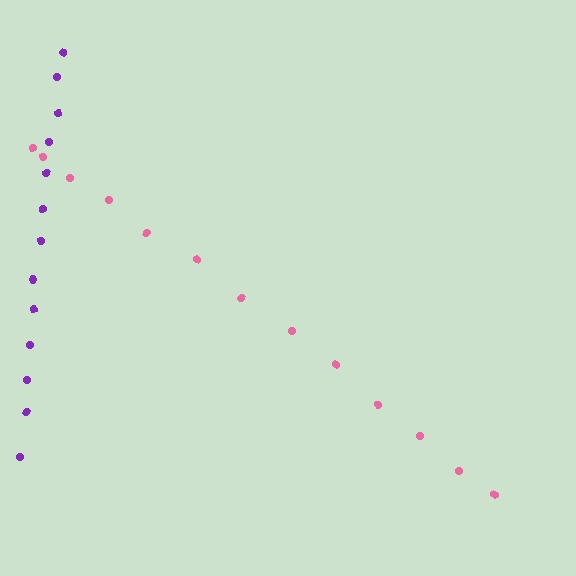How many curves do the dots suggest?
There are 2 distinct paths.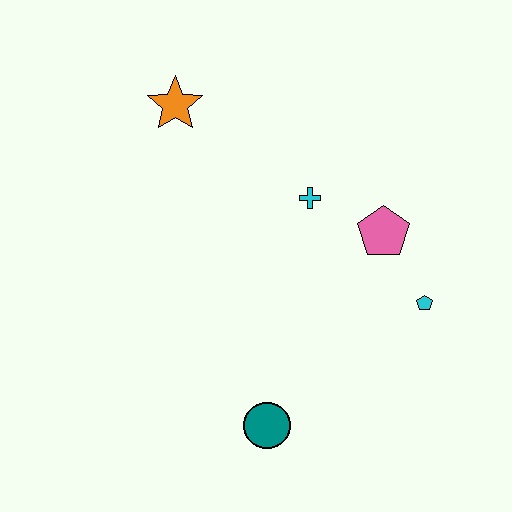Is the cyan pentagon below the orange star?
Yes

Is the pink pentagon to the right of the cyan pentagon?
No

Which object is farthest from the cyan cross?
The teal circle is farthest from the cyan cross.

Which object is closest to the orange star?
The cyan cross is closest to the orange star.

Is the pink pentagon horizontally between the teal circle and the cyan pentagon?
Yes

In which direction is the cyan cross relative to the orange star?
The cyan cross is to the right of the orange star.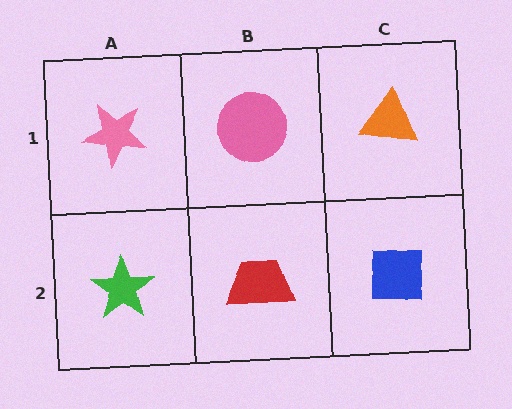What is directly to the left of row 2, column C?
A red trapezoid.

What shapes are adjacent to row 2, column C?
An orange triangle (row 1, column C), a red trapezoid (row 2, column B).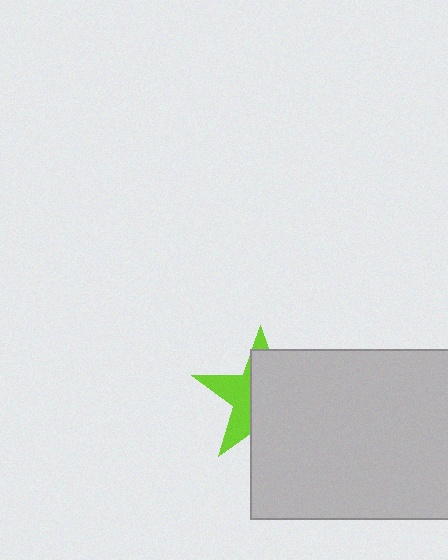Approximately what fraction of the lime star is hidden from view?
Roughly 63% of the lime star is hidden behind the light gray rectangle.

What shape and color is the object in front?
The object in front is a light gray rectangle.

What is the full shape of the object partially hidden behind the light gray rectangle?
The partially hidden object is a lime star.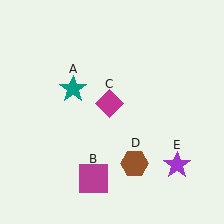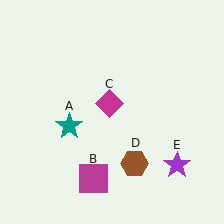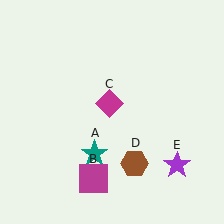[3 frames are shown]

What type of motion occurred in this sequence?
The teal star (object A) rotated counterclockwise around the center of the scene.